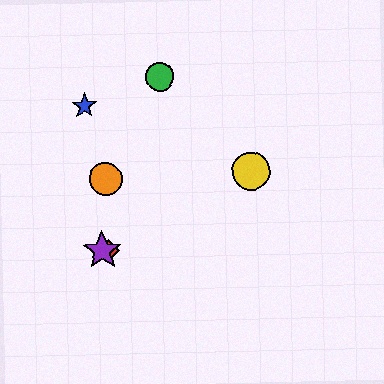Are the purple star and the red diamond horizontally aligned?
Yes, both are at y≈251.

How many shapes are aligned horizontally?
2 shapes (the red diamond, the purple star) are aligned horizontally.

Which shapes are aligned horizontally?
The red diamond, the purple star are aligned horizontally.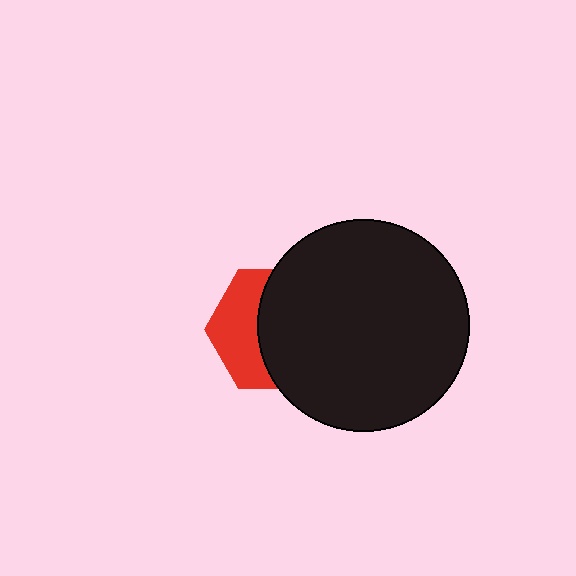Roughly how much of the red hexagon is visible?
A small part of it is visible (roughly 40%).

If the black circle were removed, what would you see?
You would see the complete red hexagon.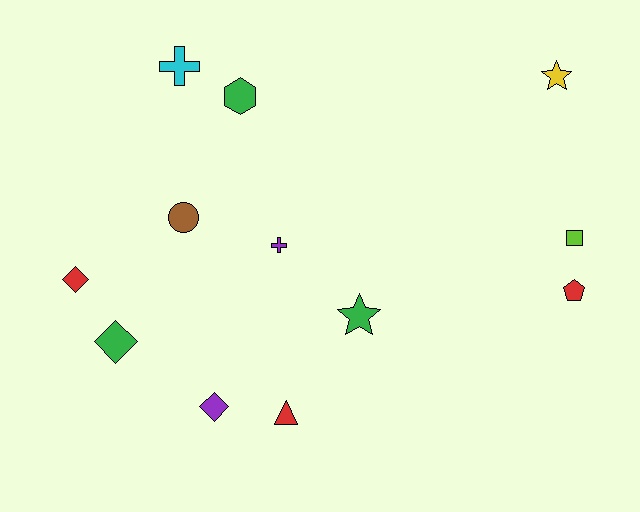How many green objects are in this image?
There are 3 green objects.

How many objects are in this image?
There are 12 objects.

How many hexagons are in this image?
There is 1 hexagon.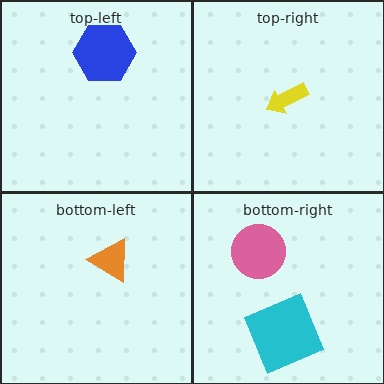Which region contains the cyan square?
The bottom-right region.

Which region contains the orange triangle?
The bottom-left region.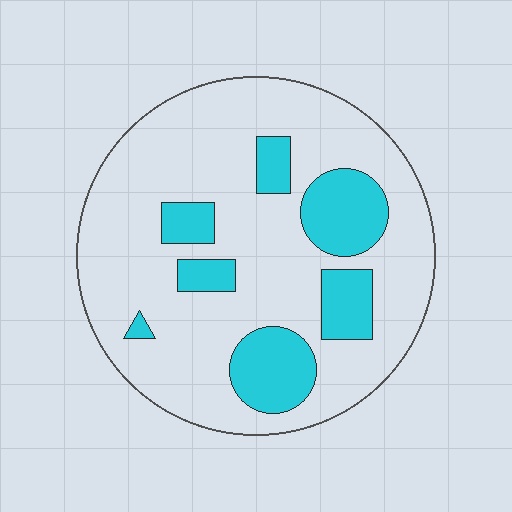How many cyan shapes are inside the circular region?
7.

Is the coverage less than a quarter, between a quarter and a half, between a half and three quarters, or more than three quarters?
Less than a quarter.